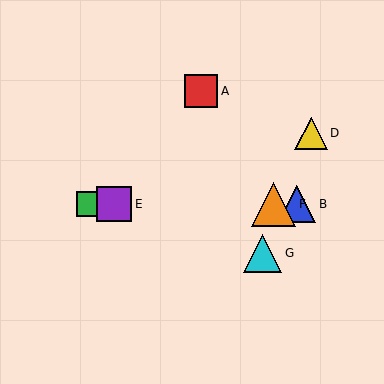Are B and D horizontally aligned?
No, B is at y≈204 and D is at y≈133.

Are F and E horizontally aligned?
Yes, both are at y≈204.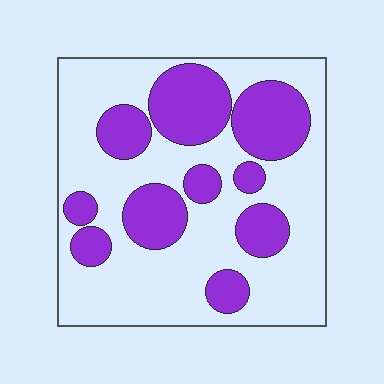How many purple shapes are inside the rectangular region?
10.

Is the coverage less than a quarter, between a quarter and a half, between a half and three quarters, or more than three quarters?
Between a quarter and a half.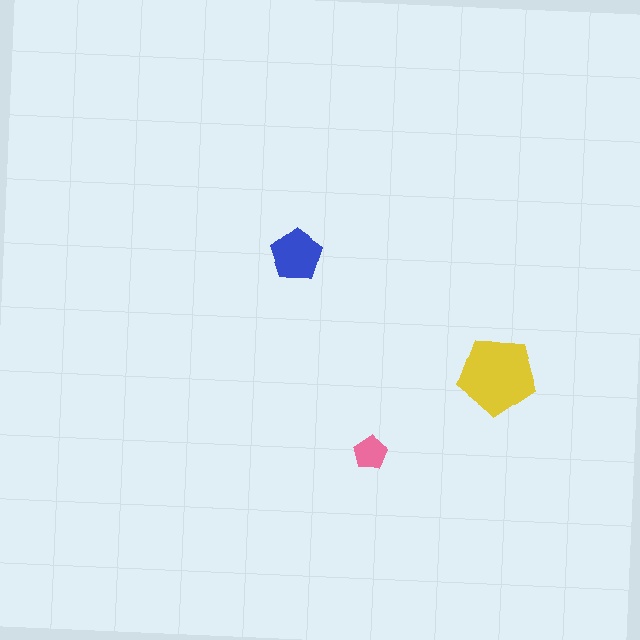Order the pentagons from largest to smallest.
the yellow one, the blue one, the pink one.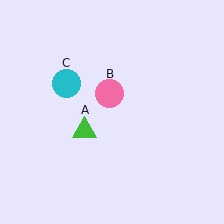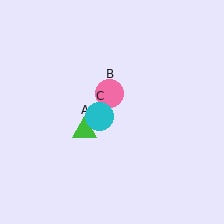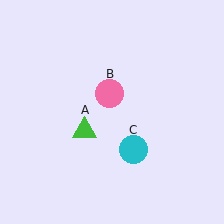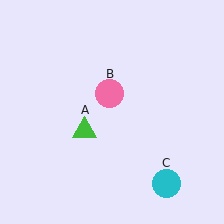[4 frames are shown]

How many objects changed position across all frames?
1 object changed position: cyan circle (object C).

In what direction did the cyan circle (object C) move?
The cyan circle (object C) moved down and to the right.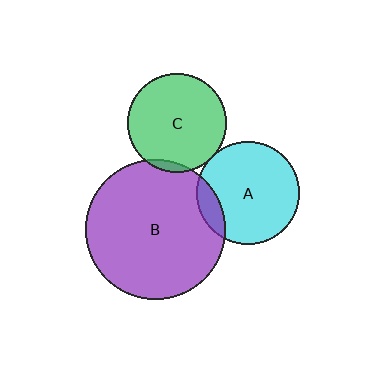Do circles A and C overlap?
Yes.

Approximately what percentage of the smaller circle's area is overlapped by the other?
Approximately 5%.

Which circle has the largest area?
Circle B (purple).